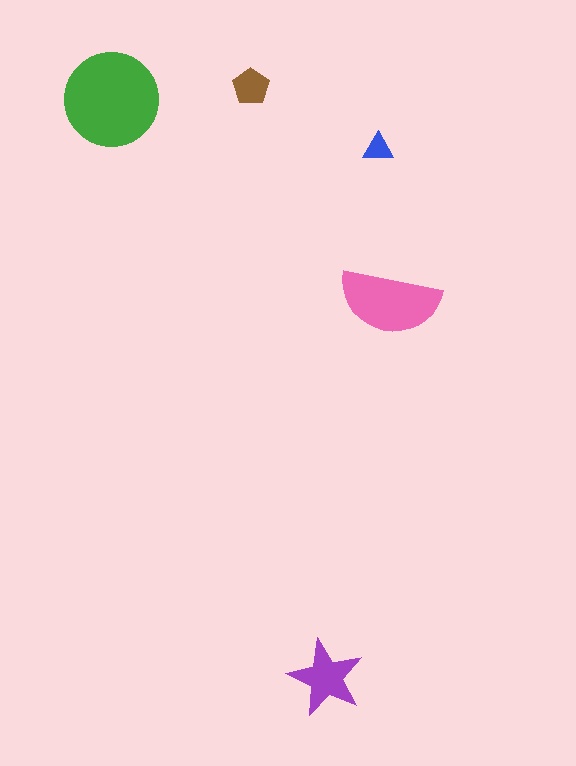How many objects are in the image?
There are 5 objects in the image.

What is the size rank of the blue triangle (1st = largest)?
5th.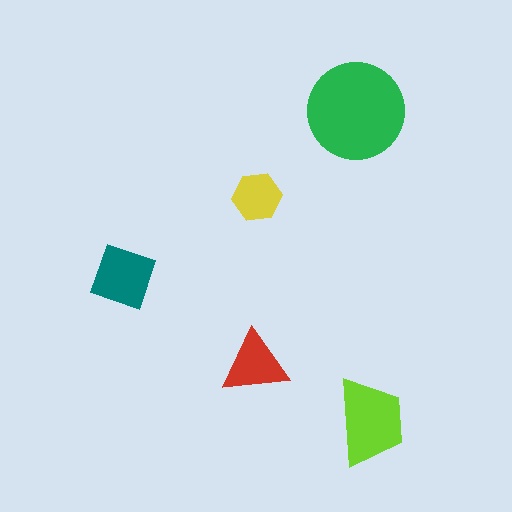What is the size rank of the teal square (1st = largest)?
3rd.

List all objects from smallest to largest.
The yellow hexagon, the red triangle, the teal square, the lime trapezoid, the green circle.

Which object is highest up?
The green circle is topmost.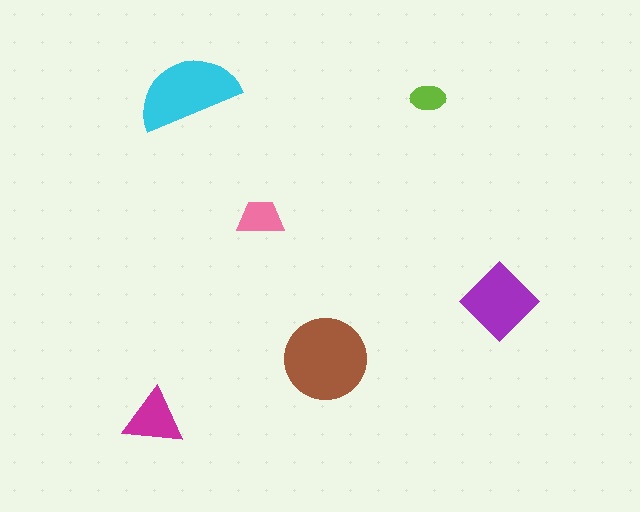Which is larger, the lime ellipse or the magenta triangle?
The magenta triangle.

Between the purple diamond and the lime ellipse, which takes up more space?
The purple diamond.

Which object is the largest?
The brown circle.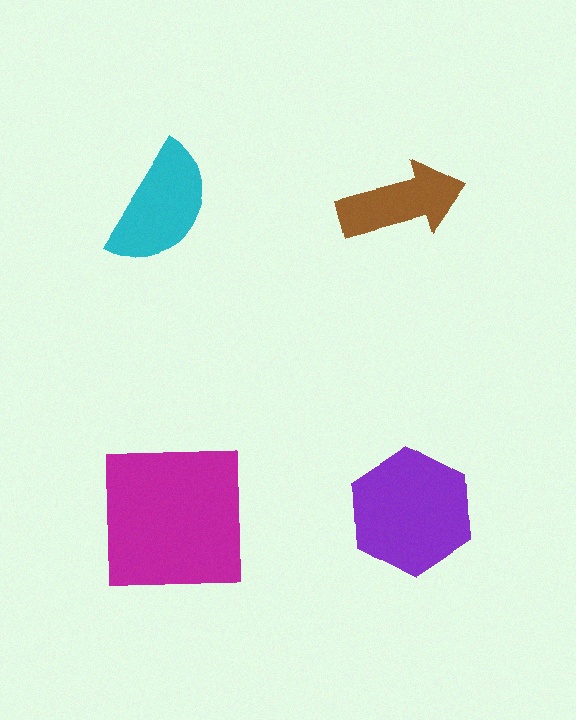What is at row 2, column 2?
A purple hexagon.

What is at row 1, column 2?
A brown arrow.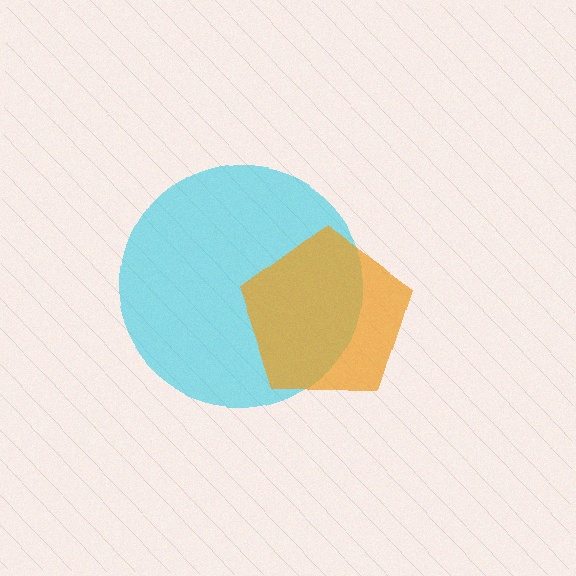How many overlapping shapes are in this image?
There are 2 overlapping shapes in the image.